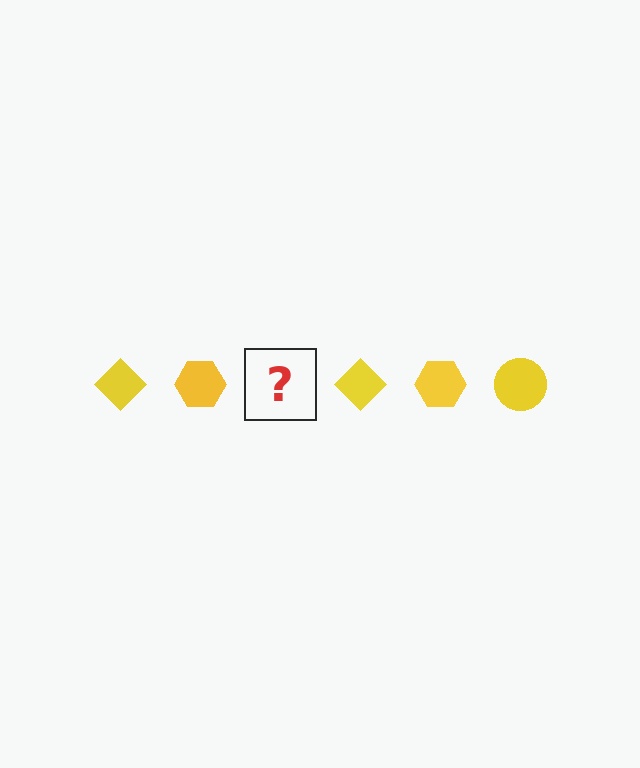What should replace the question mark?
The question mark should be replaced with a yellow circle.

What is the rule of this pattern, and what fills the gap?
The rule is that the pattern cycles through diamond, hexagon, circle shapes in yellow. The gap should be filled with a yellow circle.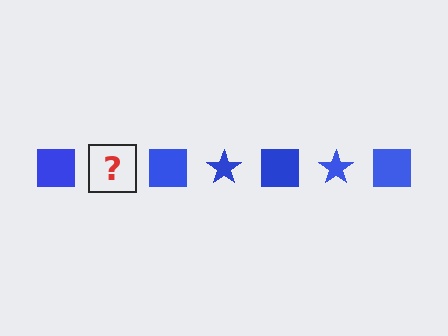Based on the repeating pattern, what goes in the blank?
The blank should be a blue star.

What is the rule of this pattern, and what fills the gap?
The rule is that the pattern cycles through square, star shapes in blue. The gap should be filled with a blue star.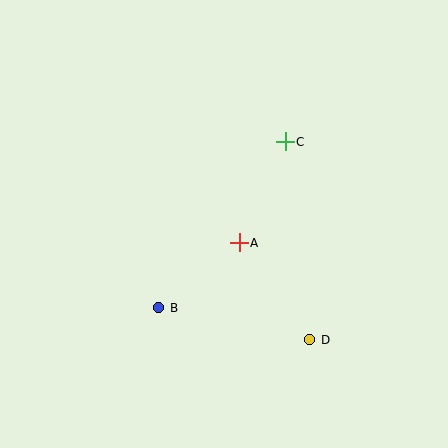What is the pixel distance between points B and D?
The distance between B and D is 155 pixels.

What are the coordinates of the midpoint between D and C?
The midpoint between D and C is at (298, 241).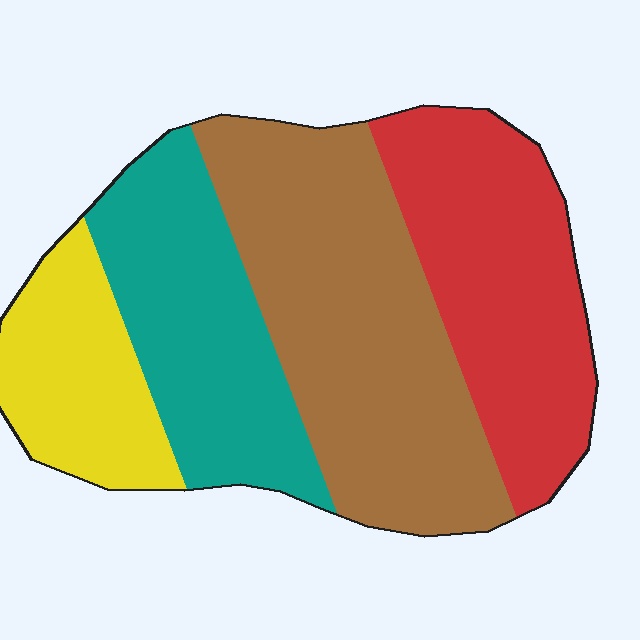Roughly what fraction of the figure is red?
Red takes up about one quarter (1/4) of the figure.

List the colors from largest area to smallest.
From largest to smallest: brown, red, teal, yellow.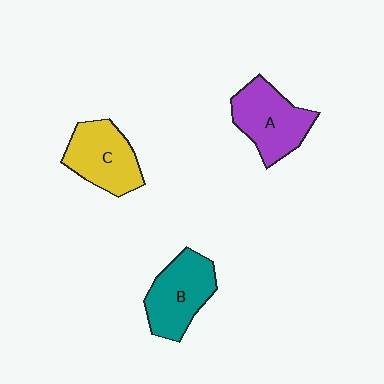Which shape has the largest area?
Shape A (purple).